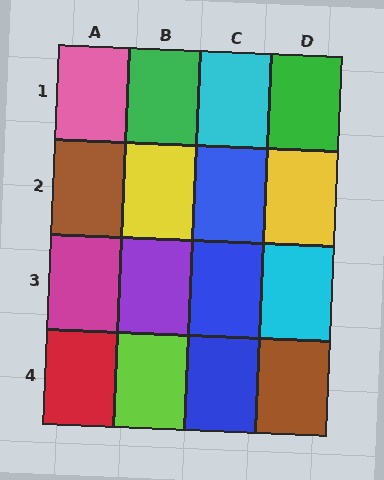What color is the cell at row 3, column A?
Magenta.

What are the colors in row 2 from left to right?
Brown, yellow, blue, yellow.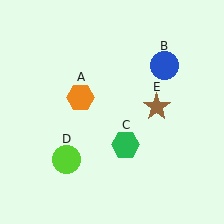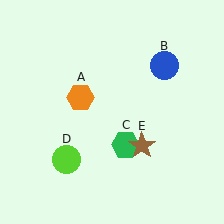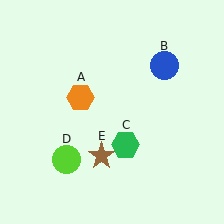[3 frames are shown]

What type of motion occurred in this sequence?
The brown star (object E) rotated clockwise around the center of the scene.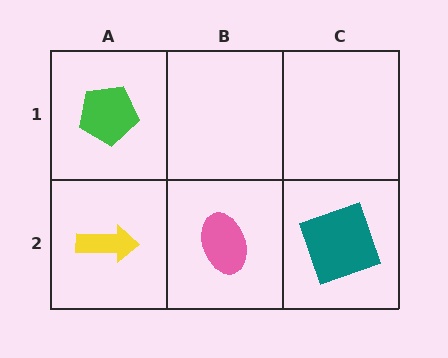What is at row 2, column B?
A pink ellipse.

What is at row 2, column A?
A yellow arrow.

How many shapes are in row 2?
3 shapes.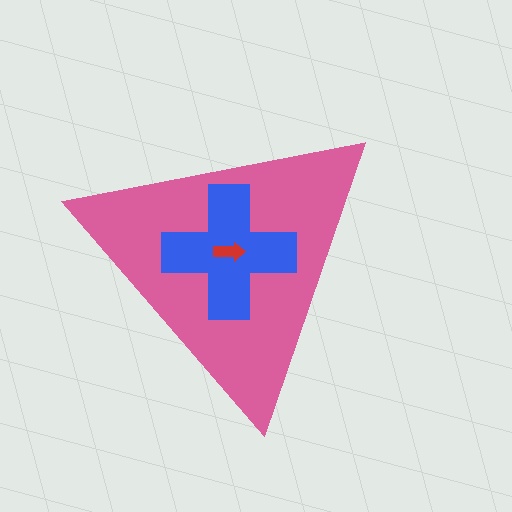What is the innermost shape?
The red arrow.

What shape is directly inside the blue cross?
The red arrow.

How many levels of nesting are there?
3.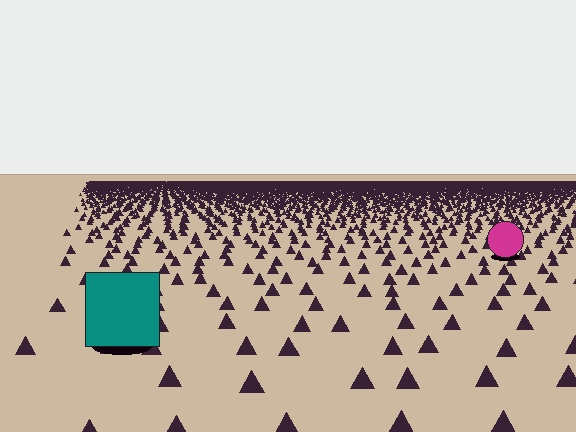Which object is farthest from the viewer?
The magenta circle is farthest from the viewer. It appears smaller and the ground texture around it is denser.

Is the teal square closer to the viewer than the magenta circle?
Yes. The teal square is closer — you can tell from the texture gradient: the ground texture is coarser near it.